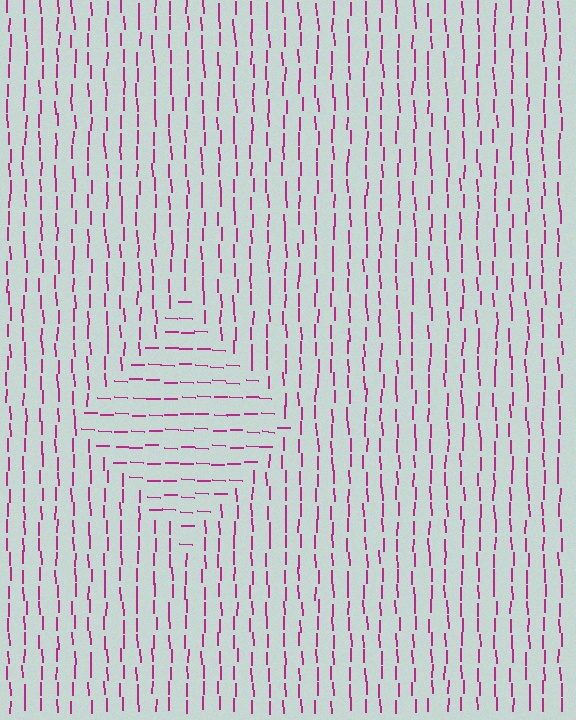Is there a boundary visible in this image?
Yes, there is a texture boundary formed by a change in line orientation.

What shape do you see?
I see a diamond.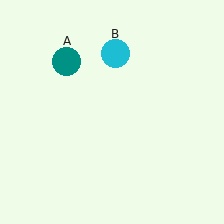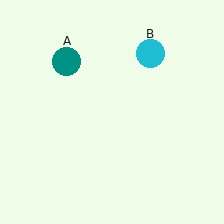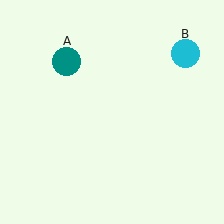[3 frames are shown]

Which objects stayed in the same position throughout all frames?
Teal circle (object A) remained stationary.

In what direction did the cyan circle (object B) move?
The cyan circle (object B) moved right.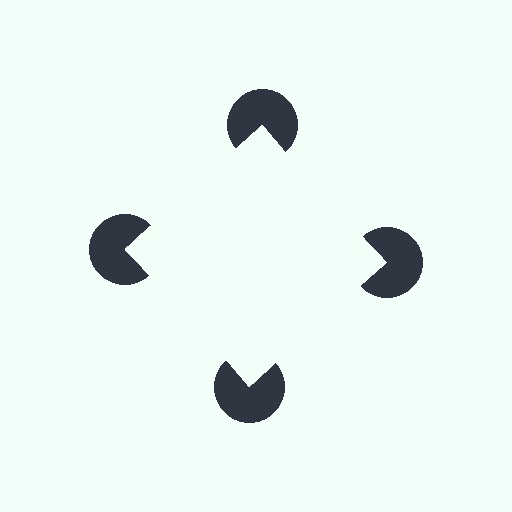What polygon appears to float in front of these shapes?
An illusory square — its edges are inferred from the aligned wedge cuts in the pac-man discs, not physically drawn.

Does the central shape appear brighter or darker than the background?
It typically appears slightly brighter than the background, even though no actual brightness change is drawn.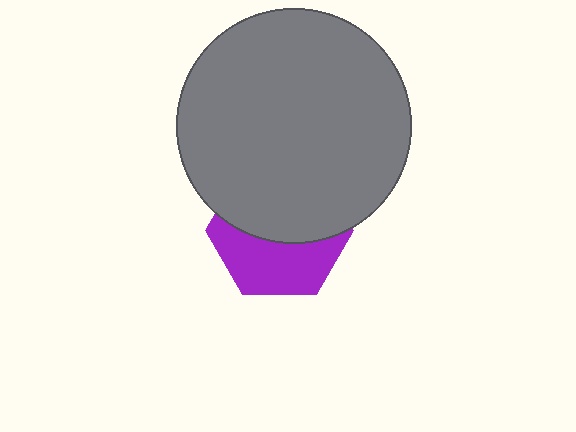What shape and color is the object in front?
The object in front is a gray circle.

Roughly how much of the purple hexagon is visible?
About half of it is visible (roughly 45%).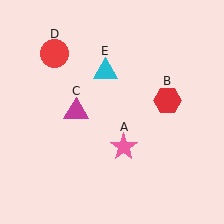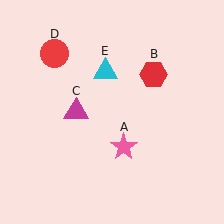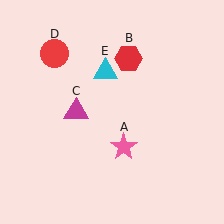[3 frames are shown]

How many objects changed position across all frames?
1 object changed position: red hexagon (object B).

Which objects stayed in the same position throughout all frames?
Pink star (object A) and magenta triangle (object C) and red circle (object D) and cyan triangle (object E) remained stationary.